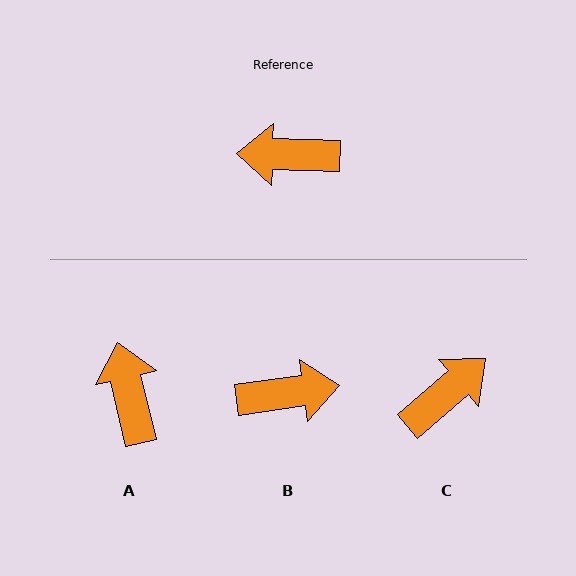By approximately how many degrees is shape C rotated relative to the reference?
Approximately 137 degrees clockwise.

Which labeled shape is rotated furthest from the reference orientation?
B, about 170 degrees away.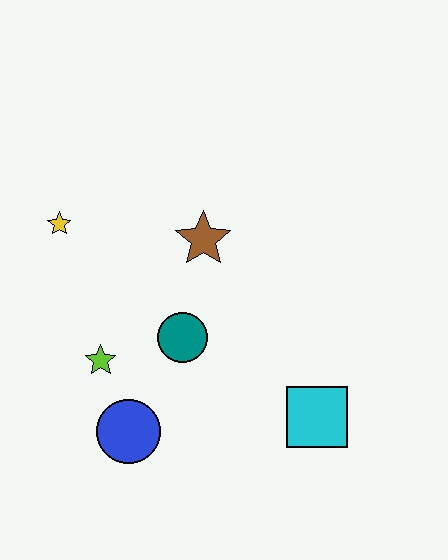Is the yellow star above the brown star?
Yes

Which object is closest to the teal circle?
The lime star is closest to the teal circle.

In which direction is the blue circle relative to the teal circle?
The blue circle is below the teal circle.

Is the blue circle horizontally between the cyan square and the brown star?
No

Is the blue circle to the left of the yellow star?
No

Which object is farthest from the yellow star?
The cyan square is farthest from the yellow star.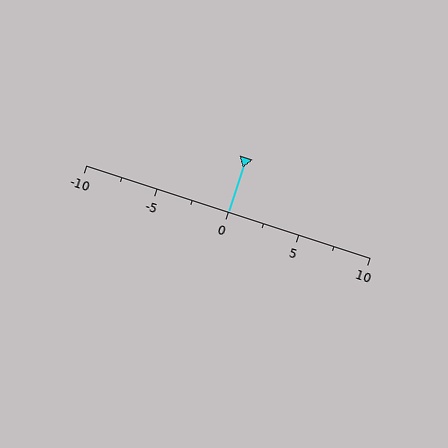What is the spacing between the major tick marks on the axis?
The major ticks are spaced 5 apart.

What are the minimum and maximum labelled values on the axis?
The axis runs from -10 to 10.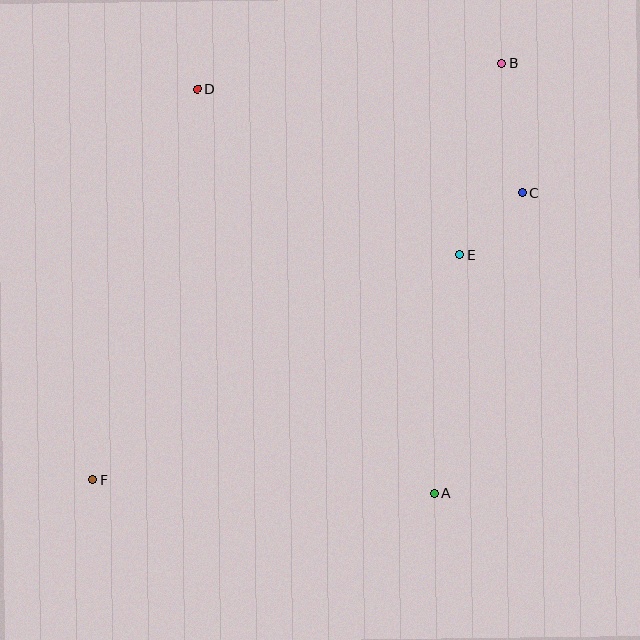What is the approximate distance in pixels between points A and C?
The distance between A and C is approximately 313 pixels.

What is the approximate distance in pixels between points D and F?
The distance between D and F is approximately 404 pixels.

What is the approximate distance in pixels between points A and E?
The distance between A and E is approximately 240 pixels.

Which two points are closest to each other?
Points C and E are closest to each other.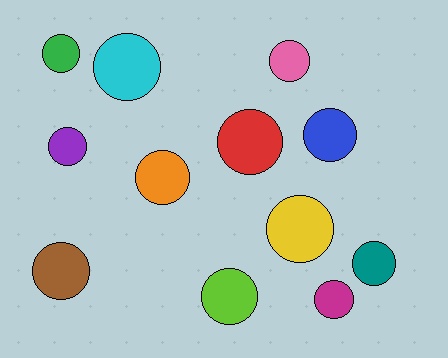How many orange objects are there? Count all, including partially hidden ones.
There is 1 orange object.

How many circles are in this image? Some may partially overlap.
There are 12 circles.